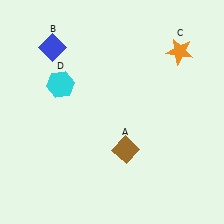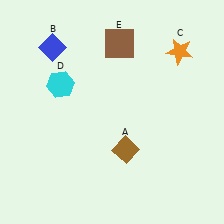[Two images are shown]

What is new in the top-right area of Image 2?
A brown square (E) was added in the top-right area of Image 2.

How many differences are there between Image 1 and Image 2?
There is 1 difference between the two images.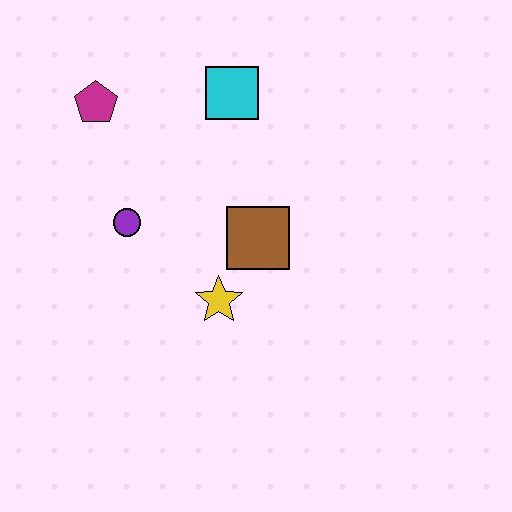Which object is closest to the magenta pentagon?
The purple circle is closest to the magenta pentagon.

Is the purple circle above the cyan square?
No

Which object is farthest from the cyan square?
The yellow star is farthest from the cyan square.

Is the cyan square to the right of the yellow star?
Yes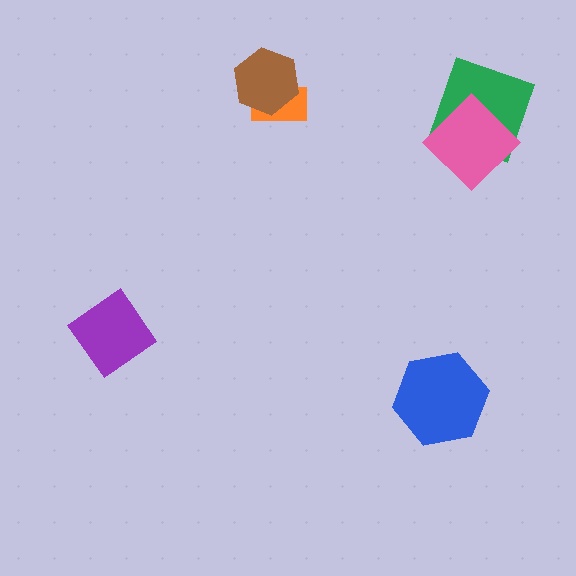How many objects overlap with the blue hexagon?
0 objects overlap with the blue hexagon.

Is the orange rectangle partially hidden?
Yes, it is partially covered by another shape.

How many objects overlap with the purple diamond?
0 objects overlap with the purple diamond.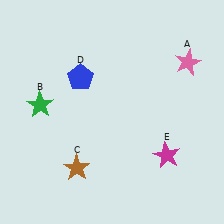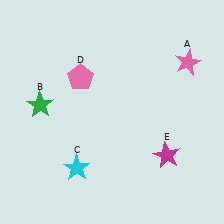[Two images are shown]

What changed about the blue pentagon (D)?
In Image 1, D is blue. In Image 2, it changed to pink.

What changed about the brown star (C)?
In Image 1, C is brown. In Image 2, it changed to cyan.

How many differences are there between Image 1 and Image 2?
There are 2 differences between the two images.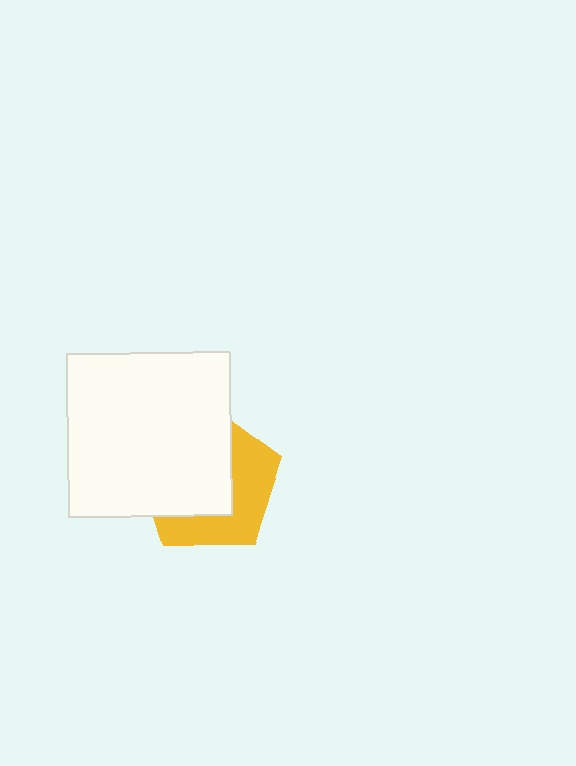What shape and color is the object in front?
The object in front is a white square.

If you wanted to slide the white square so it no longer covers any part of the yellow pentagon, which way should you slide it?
Slide it toward the upper-left — that is the most direct way to separate the two shapes.